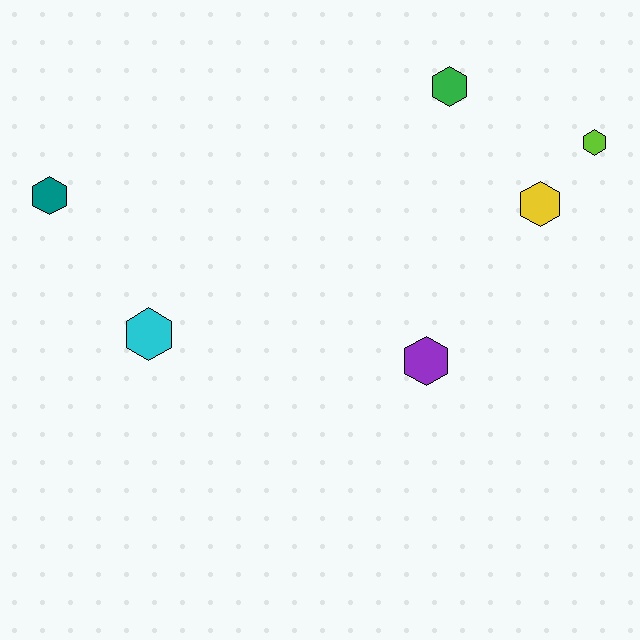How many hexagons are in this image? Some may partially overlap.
There are 6 hexagons.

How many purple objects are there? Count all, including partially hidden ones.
There is 1 purple object.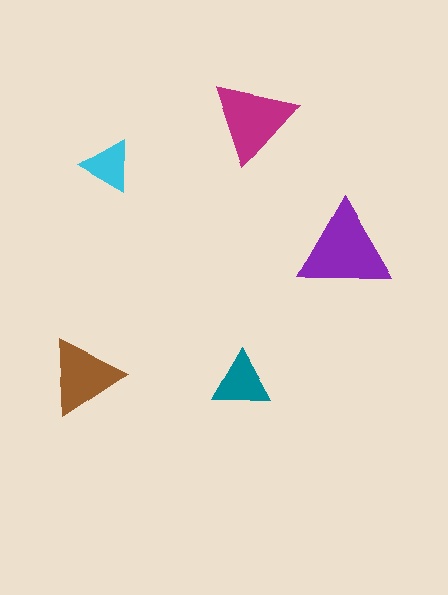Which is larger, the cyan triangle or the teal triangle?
The teal one.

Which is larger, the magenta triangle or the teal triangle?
The magenta one.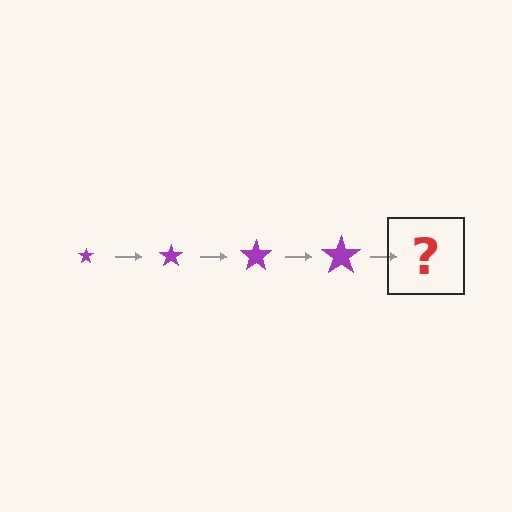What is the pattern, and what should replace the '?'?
The pattern is that the star gets progressively larger each step. The '?' should be a purple star, larger than the previous one.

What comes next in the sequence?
The next element should be a purple star, larger than the previous one.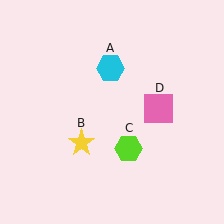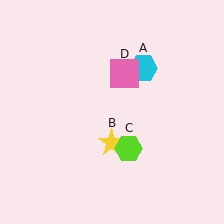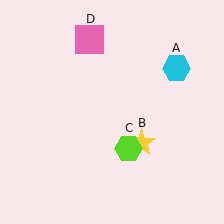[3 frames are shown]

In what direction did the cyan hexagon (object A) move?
The cyan hexagon (object A) moved right.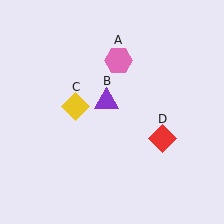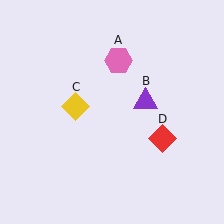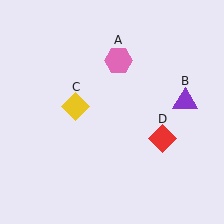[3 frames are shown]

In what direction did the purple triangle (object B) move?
The purple triangle (object B) moved right.